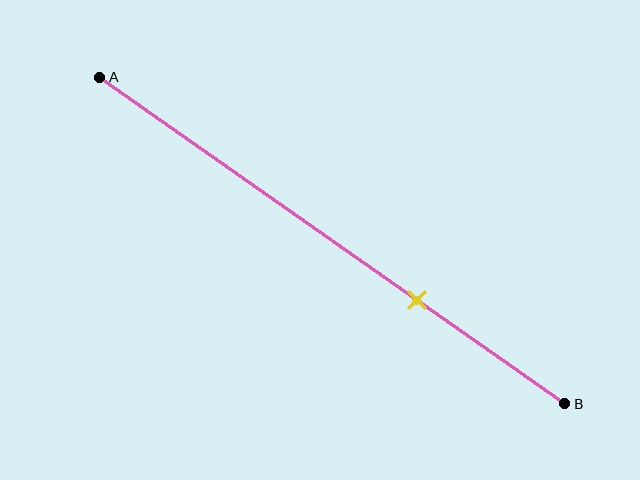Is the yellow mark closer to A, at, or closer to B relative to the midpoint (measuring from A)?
The yellow mark is closer to point B than the midpoint of segment AB.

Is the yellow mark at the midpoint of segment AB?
No, the mark is at about 70% from A, not at the 50% midpoint.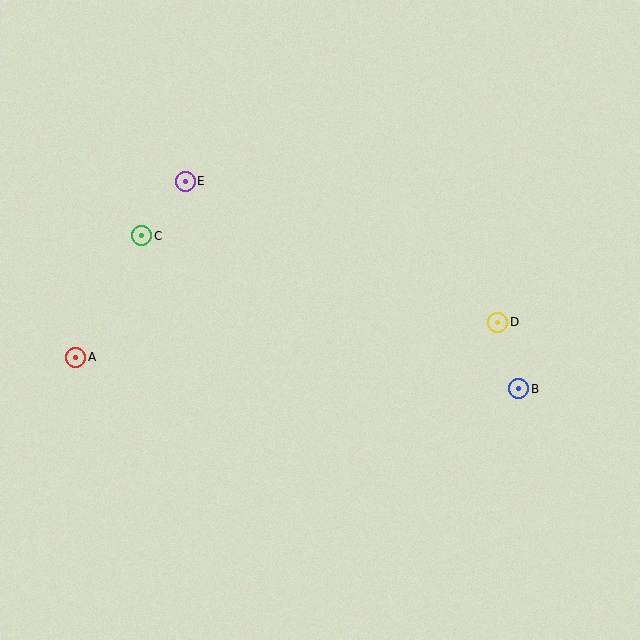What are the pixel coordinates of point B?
Point B is at (519, 389).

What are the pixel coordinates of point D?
Point D is at (498, 322).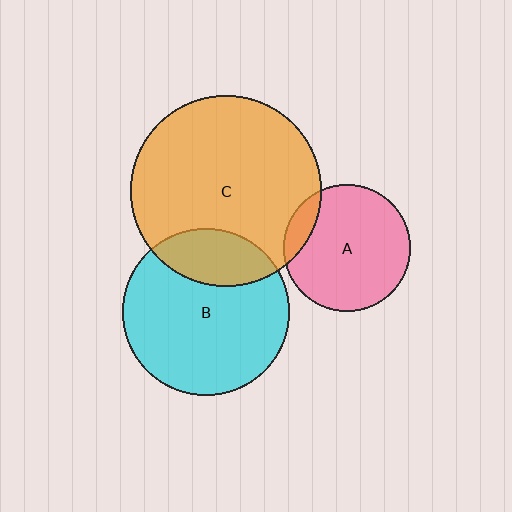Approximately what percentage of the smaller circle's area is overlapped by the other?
Approximately 25%.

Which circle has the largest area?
Circle C (orange).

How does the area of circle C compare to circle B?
Approximately 1.3 times.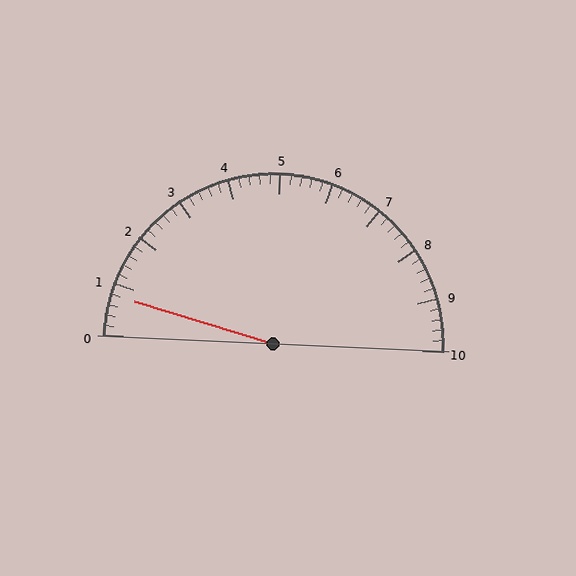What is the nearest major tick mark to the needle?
The nearest major tick mark is 1.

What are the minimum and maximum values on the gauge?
The gauge ranges from 0 to 10.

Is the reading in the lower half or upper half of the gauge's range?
The reading is in the lower half of the range (0 to 10).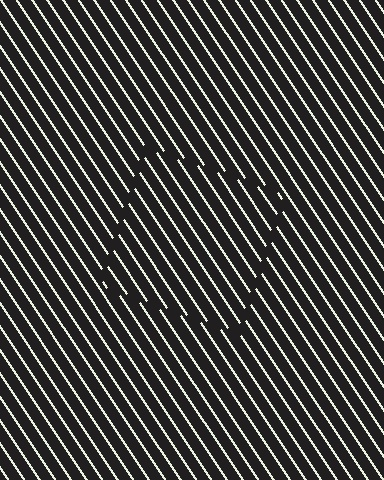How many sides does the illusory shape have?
4 sides — the line-ends trace a square.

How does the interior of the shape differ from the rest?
The interior of the shape contains the same grating, shifted by half a period — the contour is defined by the phase discontinuity where line-ends from the inner and outer gratings abut.